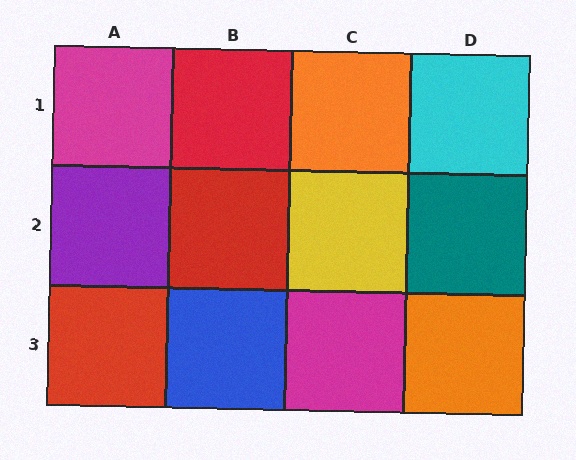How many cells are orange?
2 cells are orange.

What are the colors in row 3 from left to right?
Red, blue, magenta, orange.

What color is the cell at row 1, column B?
Red.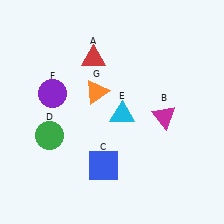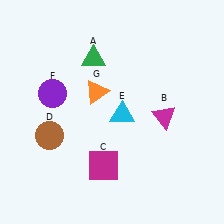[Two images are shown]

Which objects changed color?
A changed from red to green. C changed from blue to magenta. D changed from green to brown.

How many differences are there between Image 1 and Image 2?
There are 3 differences between the two images.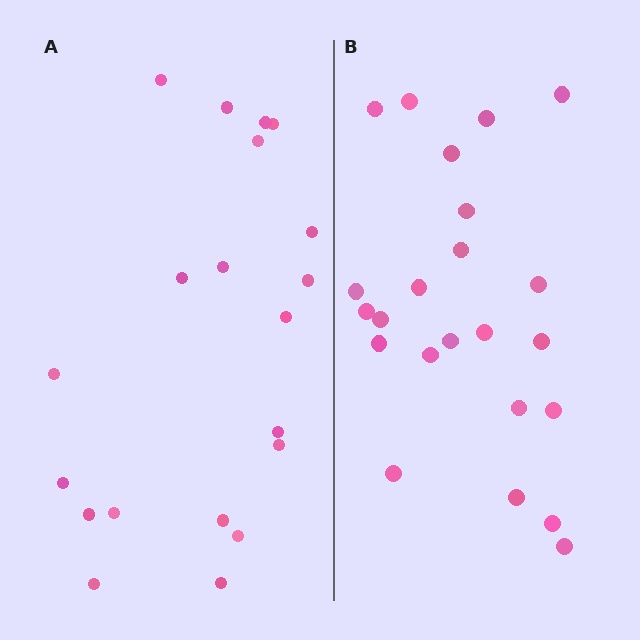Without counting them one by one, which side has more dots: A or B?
Region B (the right region) has more dots.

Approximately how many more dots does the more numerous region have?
Region B has just a few more — roughly 2 or 3 more dots than region A.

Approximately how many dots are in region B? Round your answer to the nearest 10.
About 20 dots. (The exact count is 23, which rounds to 20.)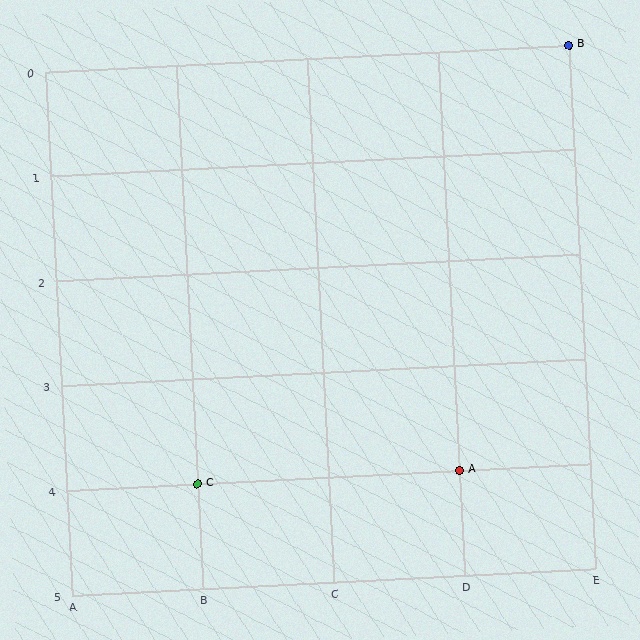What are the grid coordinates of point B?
Point B is at grid coordinates (E, 0).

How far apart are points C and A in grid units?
Points C and A are 2 columns apart.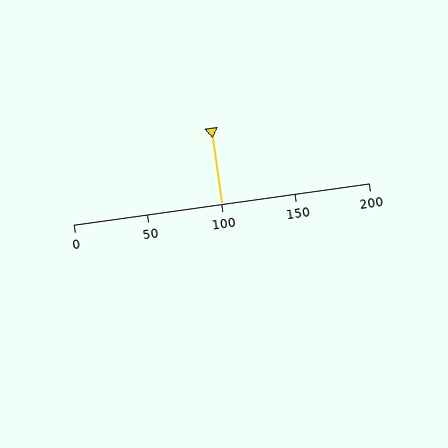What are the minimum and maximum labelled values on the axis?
The axis runs from 0 to 200.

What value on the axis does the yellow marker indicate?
The marker indicates approximately 100.